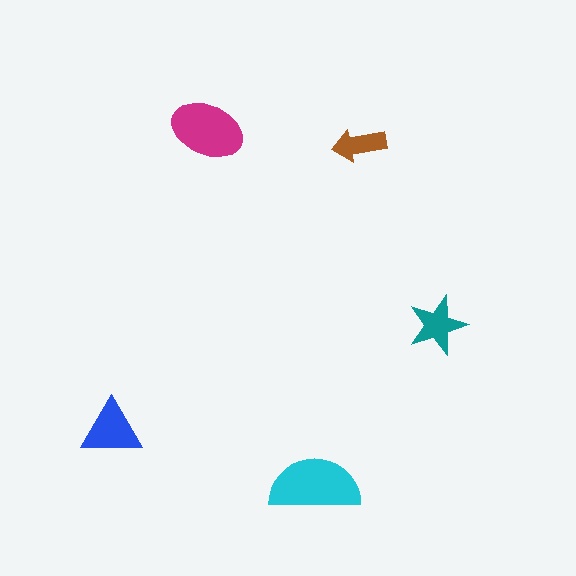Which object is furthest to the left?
The blue triangle is leftmost.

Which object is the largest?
The cyan semicircle.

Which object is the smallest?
The brown arrow.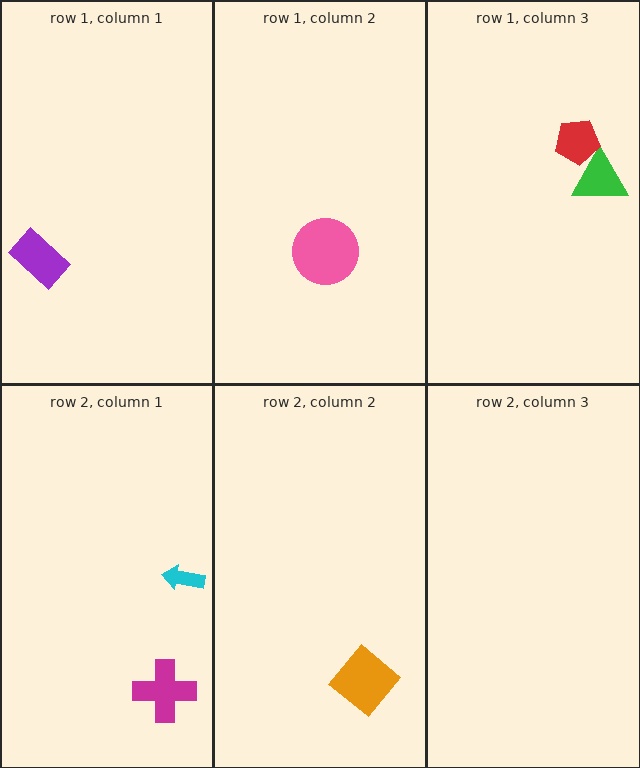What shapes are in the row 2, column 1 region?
The cyan arrow, the magenta cross.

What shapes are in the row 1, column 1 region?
The purple rectangle.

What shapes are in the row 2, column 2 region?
The orange diamond.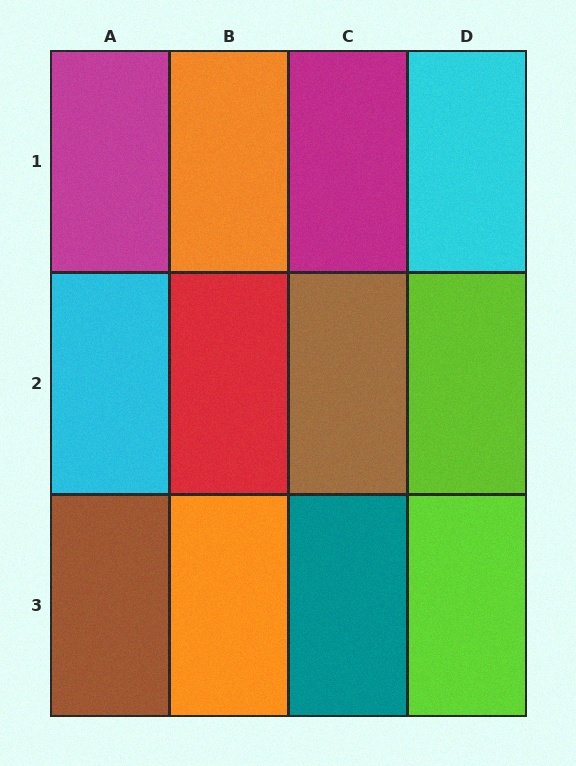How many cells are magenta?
2 cells are magenta.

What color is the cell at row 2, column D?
Lime.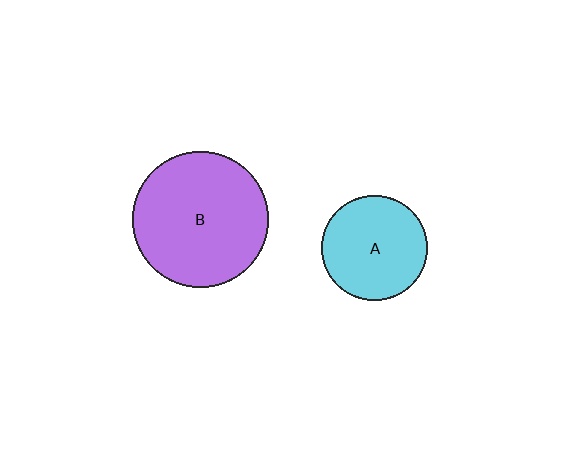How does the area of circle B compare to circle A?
Approximately 1.7 times.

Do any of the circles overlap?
No, none of the circles overlap.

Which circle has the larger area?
Circle B (purple).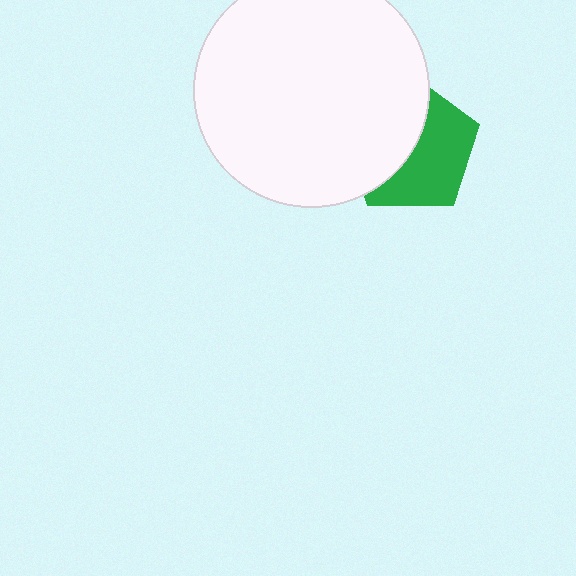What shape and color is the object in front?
The object in front is a white circle.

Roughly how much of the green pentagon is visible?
About half of it is visible (roughly 51%).